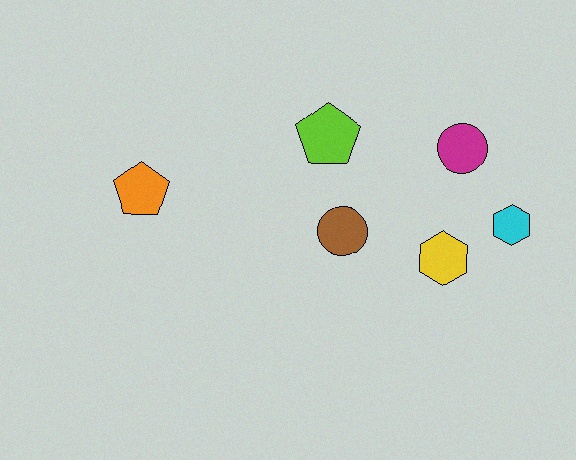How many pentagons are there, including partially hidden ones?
There are 2 pentagons.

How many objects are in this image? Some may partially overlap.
There are 6 objects.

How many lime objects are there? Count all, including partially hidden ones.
There is 1 lime object.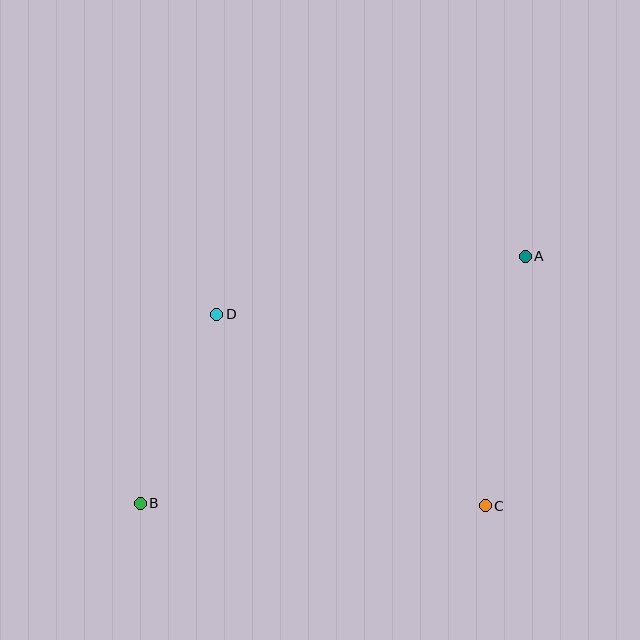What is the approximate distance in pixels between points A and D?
The distance between A and D is approximately 314 pixels.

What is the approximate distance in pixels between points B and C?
The distance between B and C is approximately 345 pixels.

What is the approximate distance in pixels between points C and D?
The distance between C and D is approximately 330 pixels.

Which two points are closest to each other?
Points B and D are closest to each other.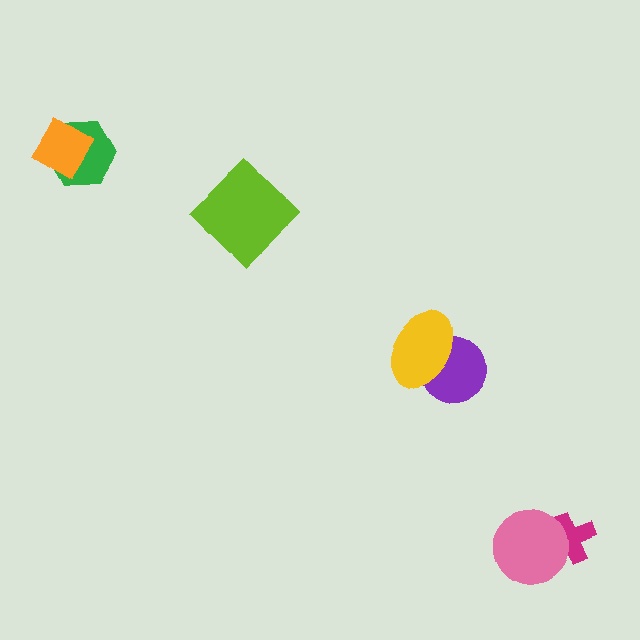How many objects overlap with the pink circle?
1 object overlaps with the pink circle.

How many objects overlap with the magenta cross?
1 object overlaps with the magenta cross.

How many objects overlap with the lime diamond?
0 objects overlap with the lime diamond.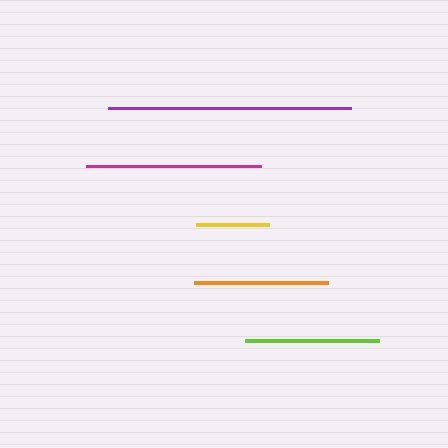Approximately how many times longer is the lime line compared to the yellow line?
The lime line is approximately 1.8 times the length of the yellow line.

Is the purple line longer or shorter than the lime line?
The purple line is longer than the lime line.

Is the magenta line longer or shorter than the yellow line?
The magenta line is longer than the yellow line.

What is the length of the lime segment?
The lime segment is approximately 134 pixels long.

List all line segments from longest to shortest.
From longest to shortest: purple, magenta, lime, orange, yellow.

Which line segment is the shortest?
The yellow line is the shortest at approximately 72 pixels.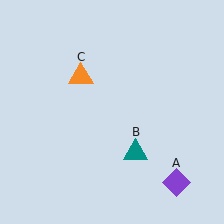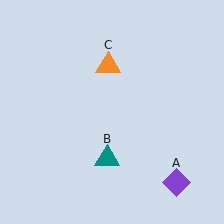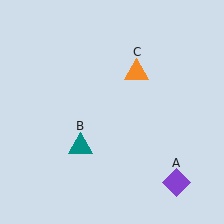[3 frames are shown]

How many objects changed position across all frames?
2 objects changed position: teal triangle (object B), orange triangle (object C).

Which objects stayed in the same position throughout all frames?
Purple diamond (object A) remained stationary.